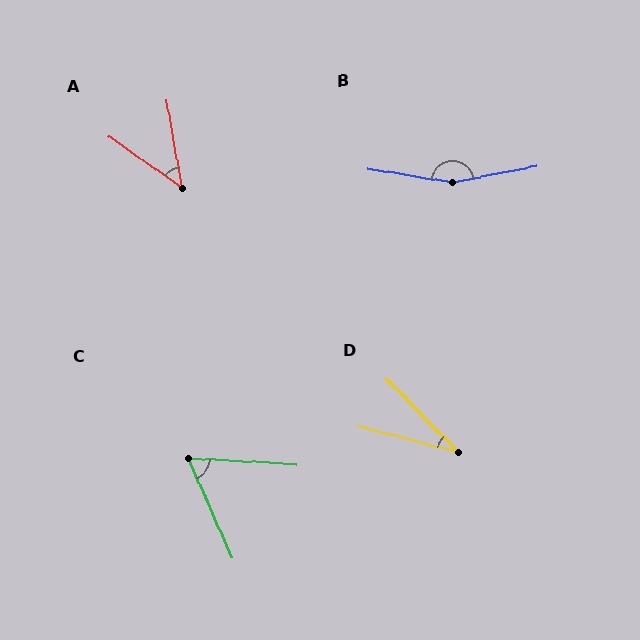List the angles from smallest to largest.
D (31°), A (45°), C (63°), B (159°).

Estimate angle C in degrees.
Approximately 63 degrees.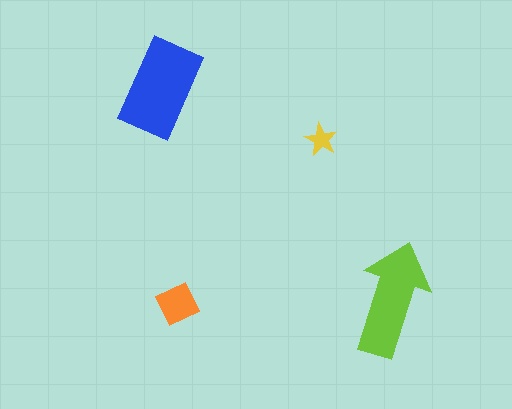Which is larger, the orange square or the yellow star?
The orange square.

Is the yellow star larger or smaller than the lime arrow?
Smaller.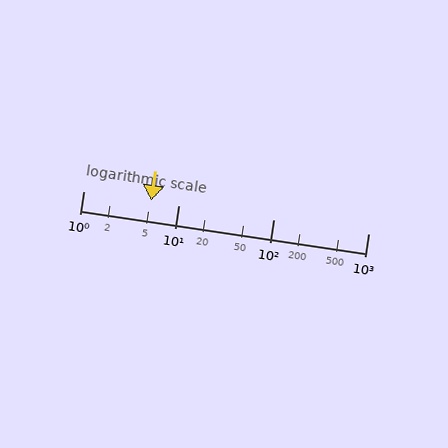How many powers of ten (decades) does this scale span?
The scale spans 3 decades, from 1 to 1000.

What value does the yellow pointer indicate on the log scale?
The pointer indicates approximately 5.2.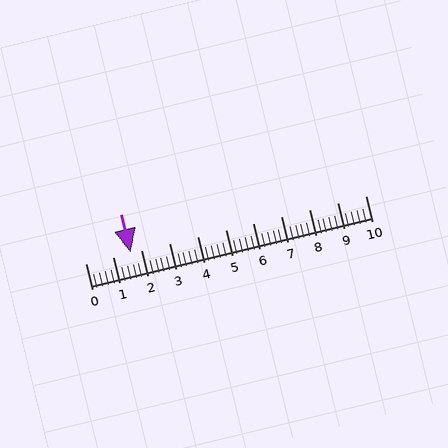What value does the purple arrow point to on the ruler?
The purple arrow points to approximately 1.6.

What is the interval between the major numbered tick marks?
The major tick marks are spaced 1 units apart.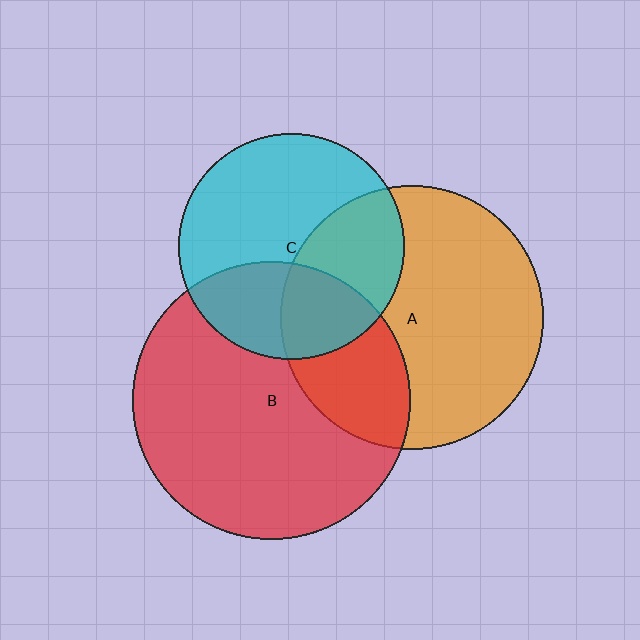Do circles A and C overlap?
Yes.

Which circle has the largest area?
Circle B (red).